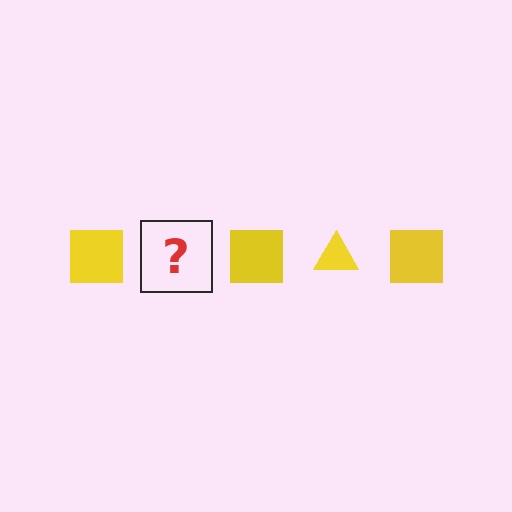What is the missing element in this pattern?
The missing element is a yellow triangle.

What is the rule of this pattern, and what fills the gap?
The rule is that the pattern cycles through square, triangle shapes in yellow. The gap should be filled with a yellow triangle.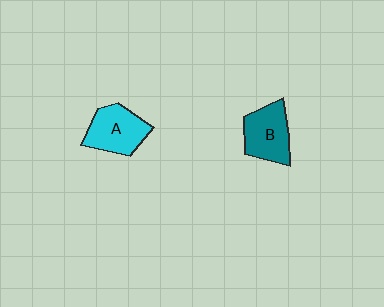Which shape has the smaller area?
Shape B (teal).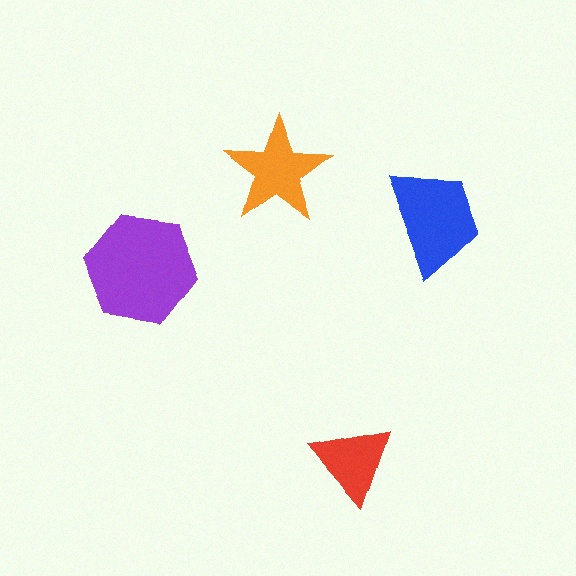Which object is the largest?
The purple hexagon.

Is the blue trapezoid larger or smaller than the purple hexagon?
Smaller.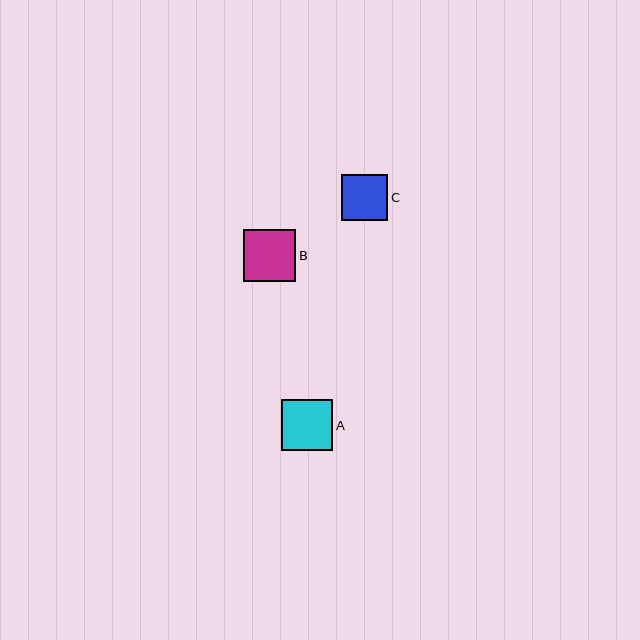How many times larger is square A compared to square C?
Square A is approximately 1.1 times the size of square C.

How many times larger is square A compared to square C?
Square A is approximately 1.1 times the size of square C.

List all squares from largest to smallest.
From largest to smallest: B, A, C.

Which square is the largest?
Square B is the largest with a size of approximately 52 pixels.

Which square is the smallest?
Square C is the smallest with a size of approximately 46 pixels.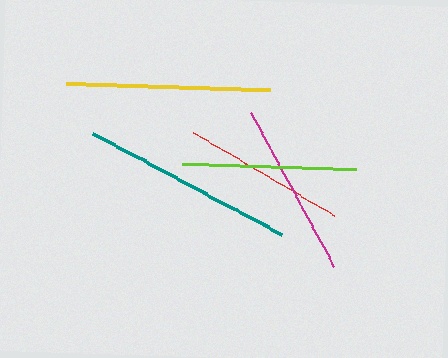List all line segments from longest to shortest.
From longest to shortest: teal, yellow, magenta, lime, red.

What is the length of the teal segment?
The teal segment is approximately 214 pixels long.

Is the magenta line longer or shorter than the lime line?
The magenta line is longer than the lime line.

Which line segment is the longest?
The teal line is the longest at approximately 214 pixels.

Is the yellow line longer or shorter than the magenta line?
The yellow line is longer than the magenta line.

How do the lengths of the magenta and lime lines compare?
The magenta and lime lines are approximately the same length.